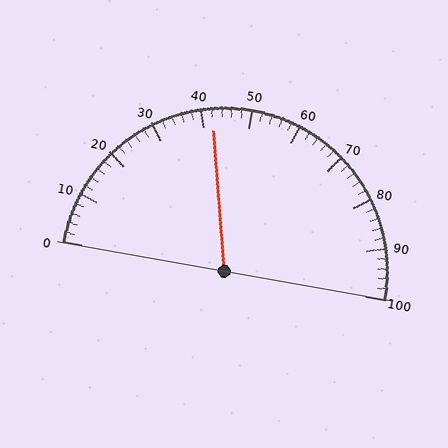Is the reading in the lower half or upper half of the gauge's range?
The reading is in the lower half of the range (0 to 100).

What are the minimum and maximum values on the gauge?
The gauge ranges from 0 to 100.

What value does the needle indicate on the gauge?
The needle indicates approximately 42.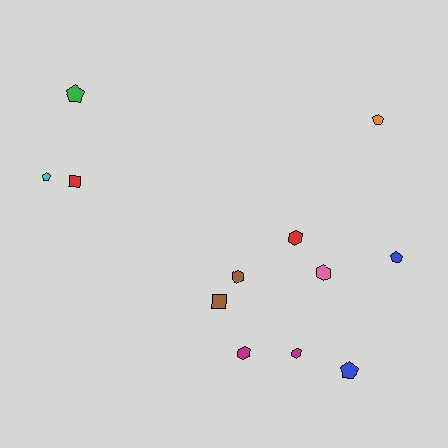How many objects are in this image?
There are 12 objects.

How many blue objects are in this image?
There are 2 blue objects.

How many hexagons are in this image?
There are 5 hexagons.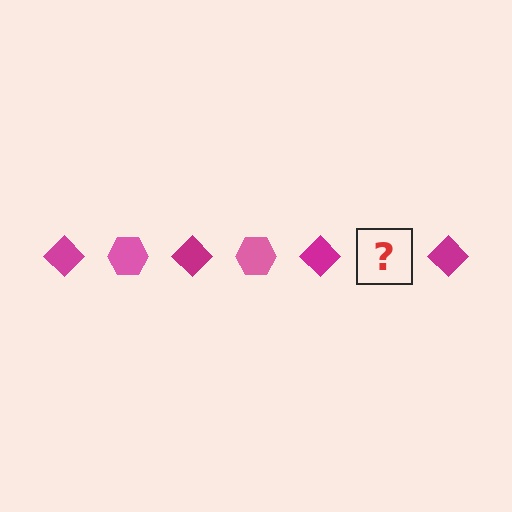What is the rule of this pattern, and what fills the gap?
The rule is that the pattern alternates between magenta diamond and pink hexagon. The gap should be filled with a pink hexagon.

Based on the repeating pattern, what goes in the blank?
The blank should be a pink hexagon.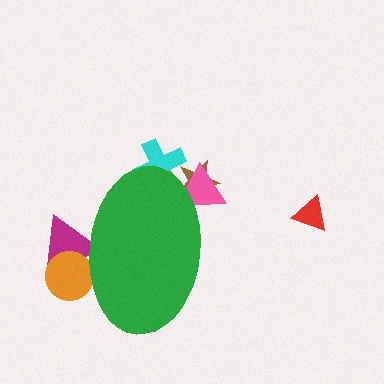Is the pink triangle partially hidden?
Yes, the pink triangle is partially hidden behind the green ellipse.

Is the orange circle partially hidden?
Yes, the orange circle is partially hidden behind the green ellipse.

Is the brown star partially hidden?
Yes, the brown star is partially hidden behind the green ellipse.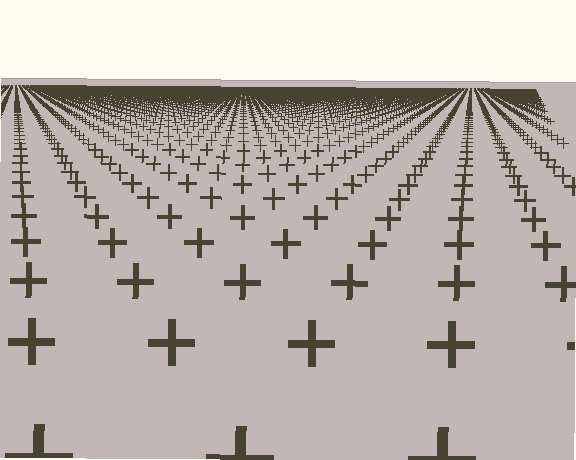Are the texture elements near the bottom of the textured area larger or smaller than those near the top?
Larger. Near the bottom, elements are closer to the viewer and appear at a bigger on-screen size.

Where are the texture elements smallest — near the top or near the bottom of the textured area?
Near the top.